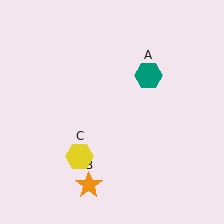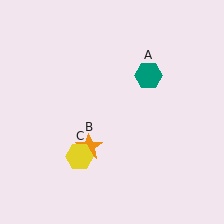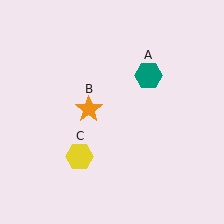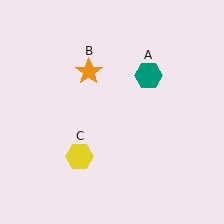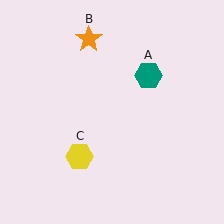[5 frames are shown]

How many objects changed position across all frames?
1 object changed position: orange star (object B).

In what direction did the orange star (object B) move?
The orange star (object B) moved up.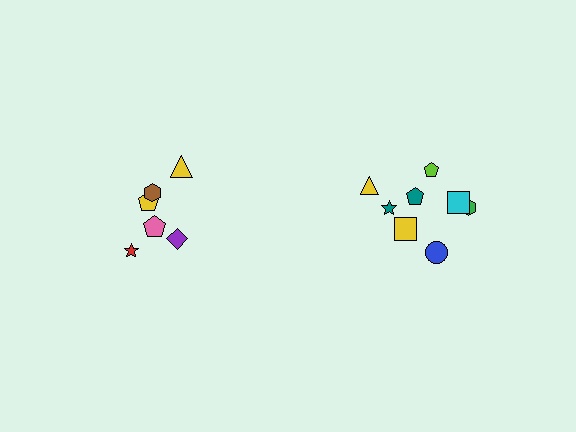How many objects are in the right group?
There are 8 objects.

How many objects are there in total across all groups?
There are 14 objects.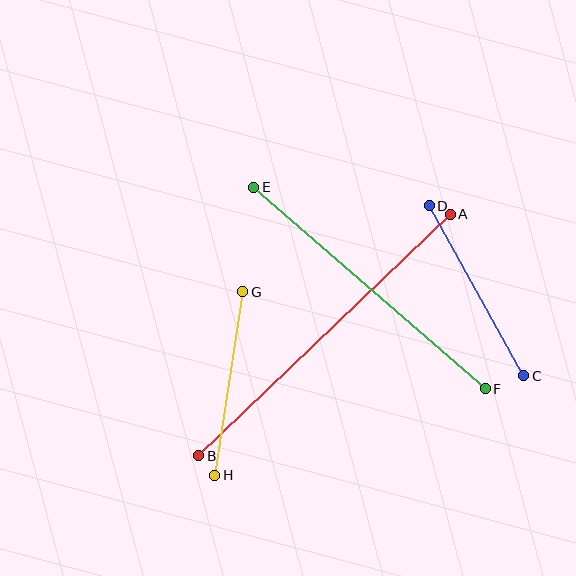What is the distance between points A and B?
The distance is approximately 349 pixels.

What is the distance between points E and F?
The distance is approximately 307 pixels.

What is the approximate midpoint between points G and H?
The midpoint is at approximately (229, 384) pixels.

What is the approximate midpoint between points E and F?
The midpoint is at approximately (369, 288) pixels.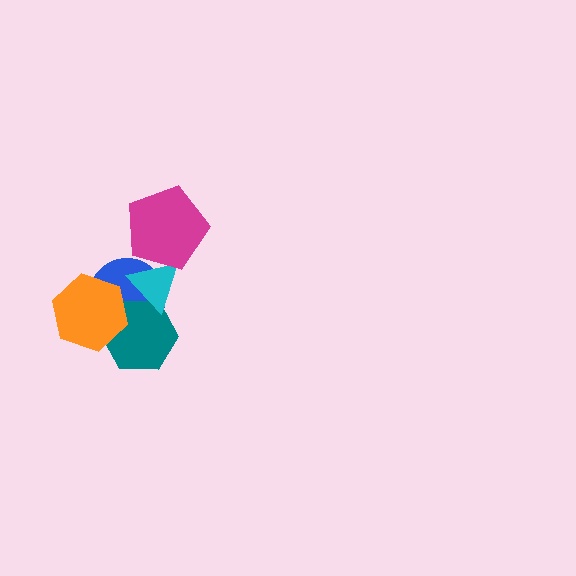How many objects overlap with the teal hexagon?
3 objects overlap with the teal hexagon.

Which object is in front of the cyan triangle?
The magenta pentagon is in front of the cyan triangle.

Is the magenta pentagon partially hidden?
No, no other shape covers it.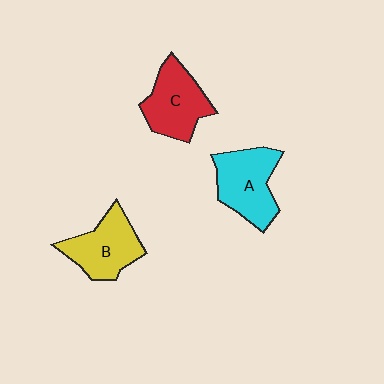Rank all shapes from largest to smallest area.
From largest to smallest: A (cyan), C (red), B (yellow).